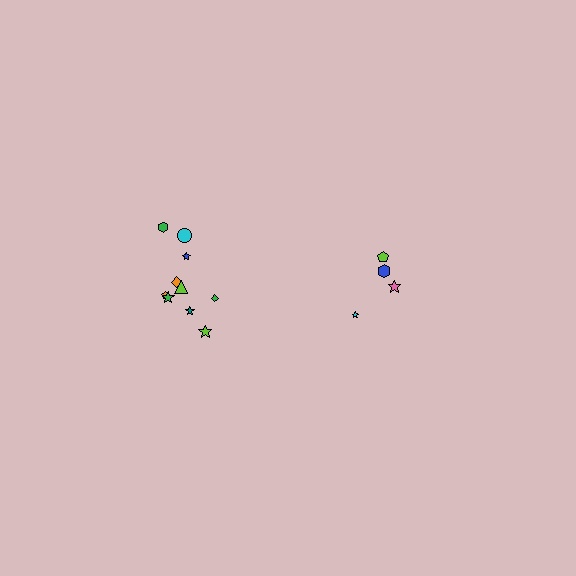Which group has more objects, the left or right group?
The left group.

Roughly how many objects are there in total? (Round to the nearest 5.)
Roughly 15 objects in total.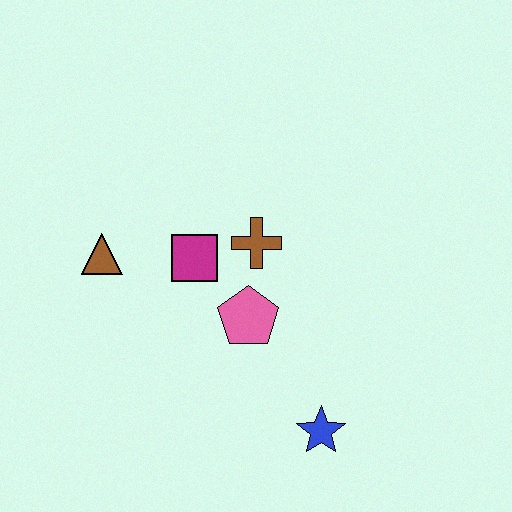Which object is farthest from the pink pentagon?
The brown triangle is farthest from the pink pentagon.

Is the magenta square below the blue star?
No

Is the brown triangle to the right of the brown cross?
No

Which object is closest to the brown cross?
The magenta square is closest to the brown cross.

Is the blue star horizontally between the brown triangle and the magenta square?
No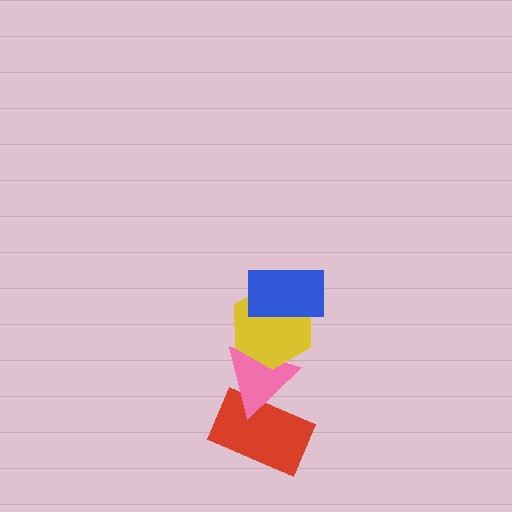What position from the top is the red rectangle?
The red rectangle is 4th from the top.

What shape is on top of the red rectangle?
The pink triangle is on top of the red rectangle.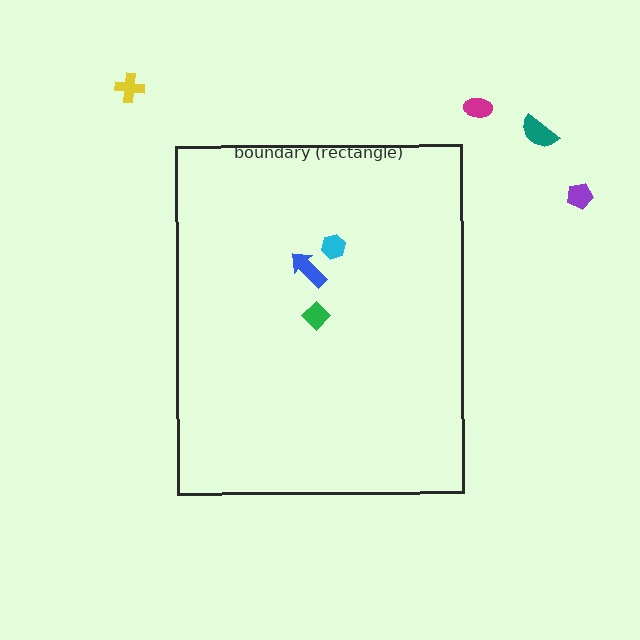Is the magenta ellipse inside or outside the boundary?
Outside.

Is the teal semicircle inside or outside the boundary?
Outside.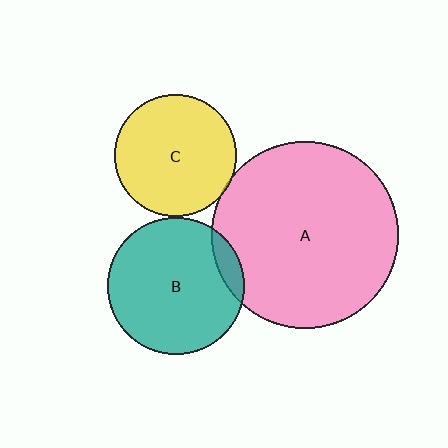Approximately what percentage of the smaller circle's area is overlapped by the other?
Approximately 10%.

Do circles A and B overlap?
Yes.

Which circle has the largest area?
Circle A (pink).